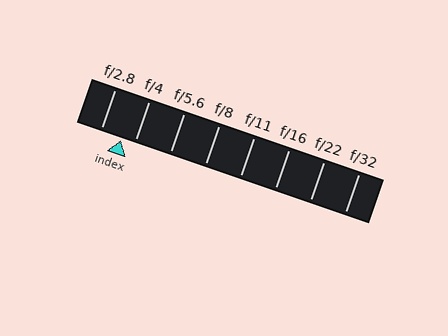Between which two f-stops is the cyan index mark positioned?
The index mark is between f/2.8 and f/4.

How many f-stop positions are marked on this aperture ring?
There are 8 f-stop positions marked.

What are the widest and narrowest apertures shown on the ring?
The widest aperture shown is f/2.8 and the narrowest is f/32.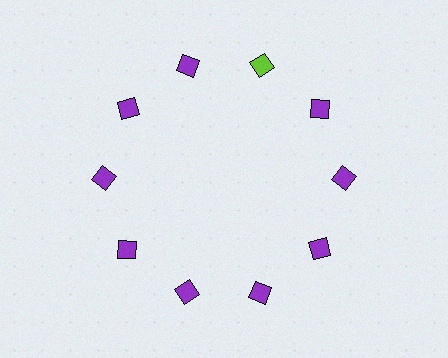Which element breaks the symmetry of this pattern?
The lime diamond at roughly the 1 o'clock position breaks the symmetry. All other shapes are purple diamonds.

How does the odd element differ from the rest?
It has a different color: lime instead of purple.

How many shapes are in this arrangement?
There are 10 shapes arranged in a ring pattern.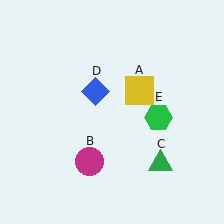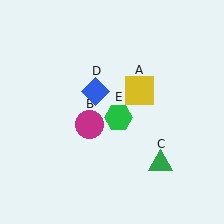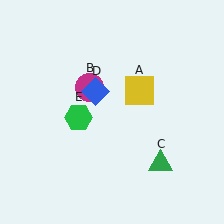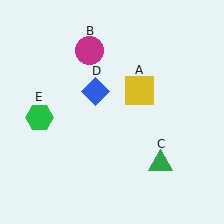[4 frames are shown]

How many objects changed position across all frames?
2 objects changed position: magenta circle (object B), green hexagon (object E).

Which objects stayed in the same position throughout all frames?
Yellow square (object A) and green triangle (object C) and blue diamond (object D) remained stationary.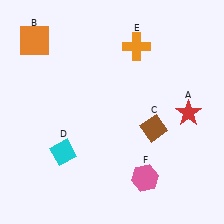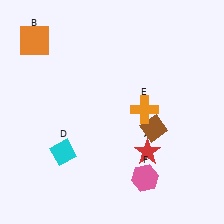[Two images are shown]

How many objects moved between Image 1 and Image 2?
2 objects moved between the two images.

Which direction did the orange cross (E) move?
The orange cross (E) moved down.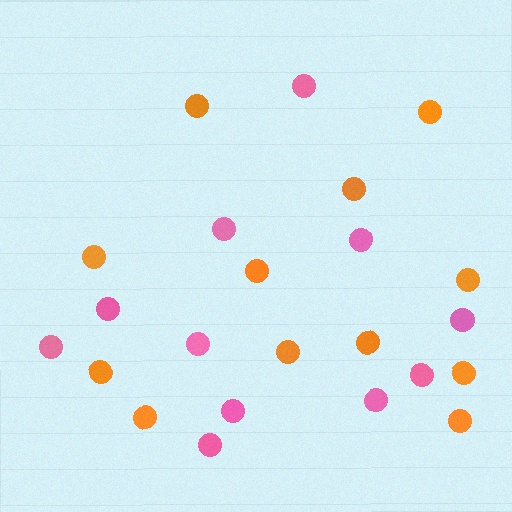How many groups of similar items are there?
There are 2 groups: one group of pink circles (11) and one group of orange circles (12).